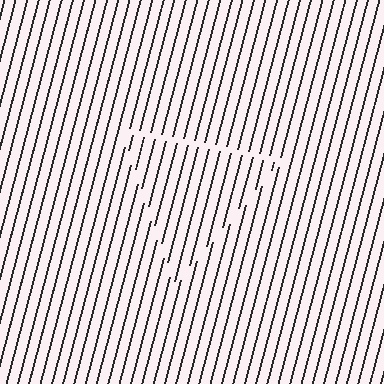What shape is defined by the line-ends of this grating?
An illusory triangle. The interior of the shape contains the same grating, shifted by half a period — the contour is defined by the phase discontinuity where line-ends from the inner and outer gratings abut.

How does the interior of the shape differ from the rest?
The interior of the shape contains the same grating, shifted by half a period — the contour is defined by the phase discontinuity where line-ends from the inner and outer gratings abut.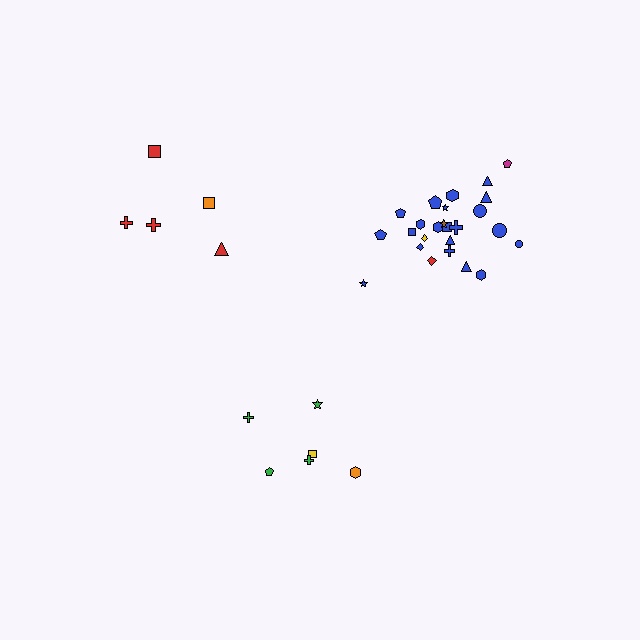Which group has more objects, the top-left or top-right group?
The top-right group.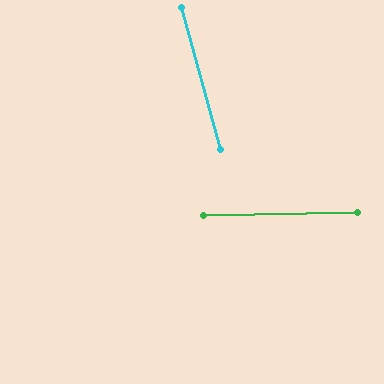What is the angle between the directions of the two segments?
Approximately 75 degrees.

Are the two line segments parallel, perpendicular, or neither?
Neither parallel nor perpendicular — they differ by about 75°.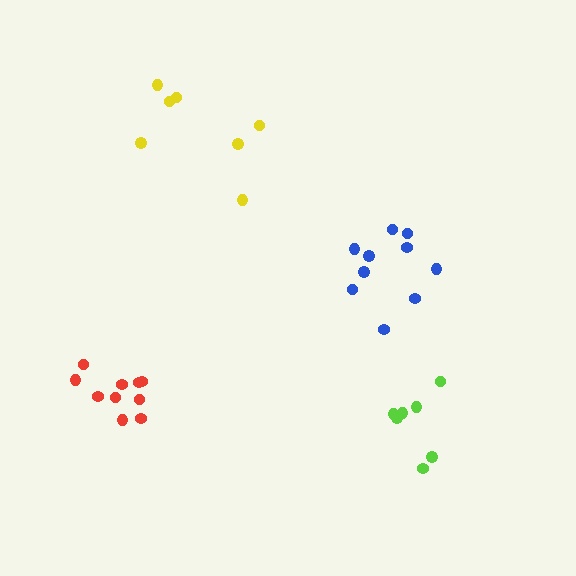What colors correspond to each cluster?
The clusters are colored: blue, red, lime, yellow.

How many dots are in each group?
Group 1: 10 dots, Group 2: 10 dots, Group 3: 7 dots, Group 4: 7 dots (34 total).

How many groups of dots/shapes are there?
There are 4 groups.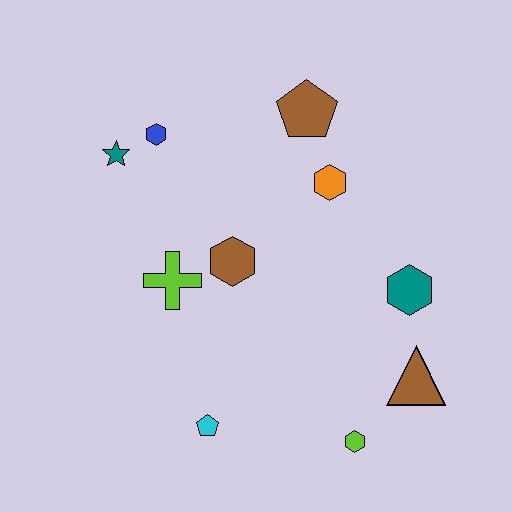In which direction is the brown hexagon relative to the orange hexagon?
The brown hexagon is to the left of the orange hexagon.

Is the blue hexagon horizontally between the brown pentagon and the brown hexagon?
No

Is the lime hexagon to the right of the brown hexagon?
Yes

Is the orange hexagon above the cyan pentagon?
Yes